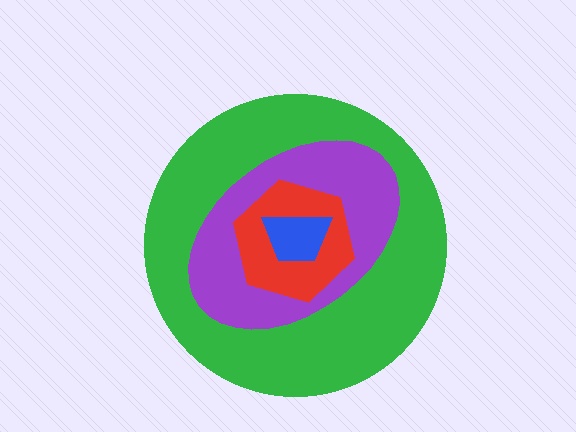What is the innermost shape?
The blue trapezoid.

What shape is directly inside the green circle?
The purple ellipse.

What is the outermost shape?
The green circle.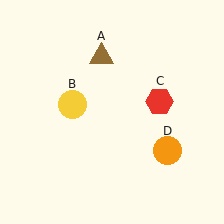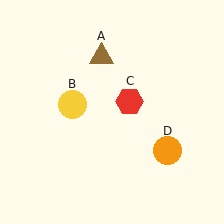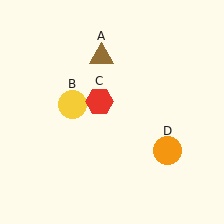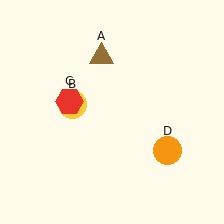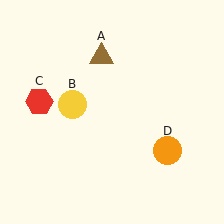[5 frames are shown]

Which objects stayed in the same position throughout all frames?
Brown triangle (object A) and yellow circle (object B) and orange circle (object D) remained stationary.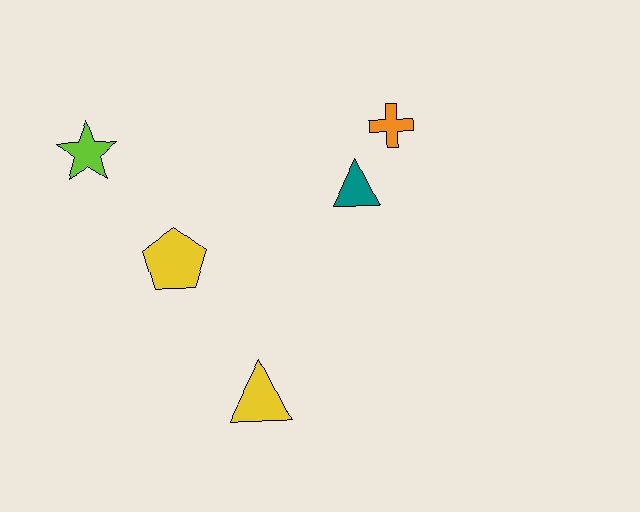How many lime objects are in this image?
There is 1 lime object.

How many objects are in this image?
There are 5 objects.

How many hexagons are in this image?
There are no hexagons.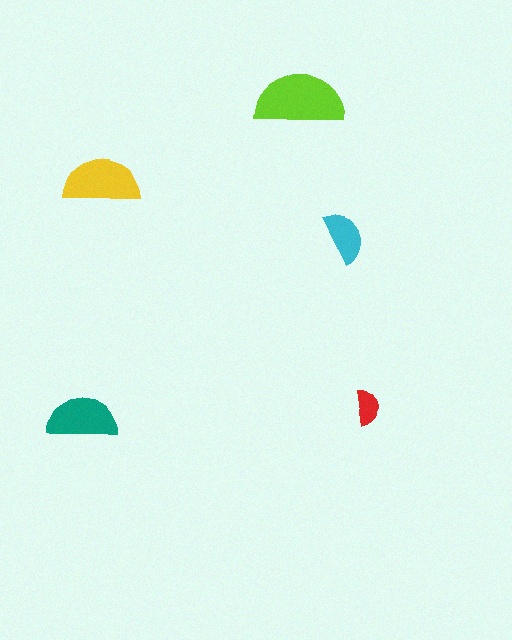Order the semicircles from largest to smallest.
the lime one, the yellow one, the teal one, the cyan one, the red one.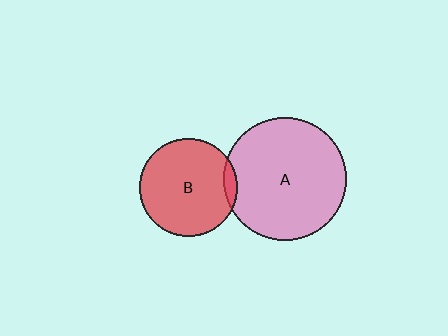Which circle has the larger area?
Circle A (pink).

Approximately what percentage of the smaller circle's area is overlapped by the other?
Approximately 5%.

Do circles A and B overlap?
Yes.